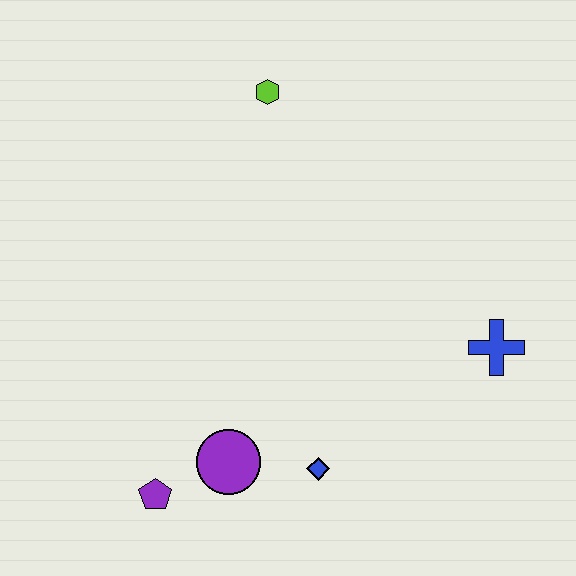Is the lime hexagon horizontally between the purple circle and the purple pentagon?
No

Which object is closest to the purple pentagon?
The purple circle is closest to the purple pentagon.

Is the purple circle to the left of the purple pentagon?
No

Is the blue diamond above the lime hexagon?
No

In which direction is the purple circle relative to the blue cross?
The purple circle is to the left of the blue cross.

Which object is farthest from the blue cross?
The purple pentagon is farthest from the blue cross.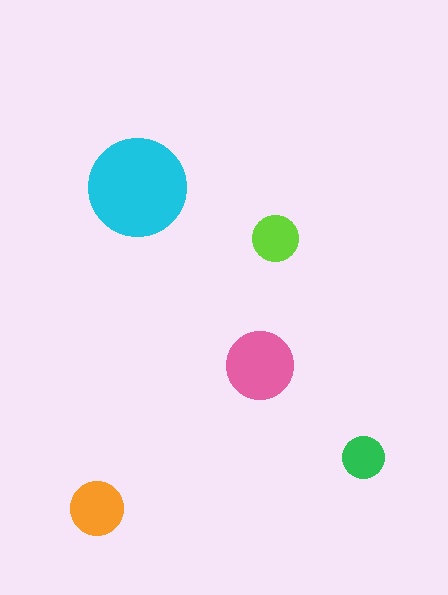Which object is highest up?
The cyan circle is topmost.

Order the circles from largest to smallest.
the cyan one, the pink one, the orange one, the lime one, the green one.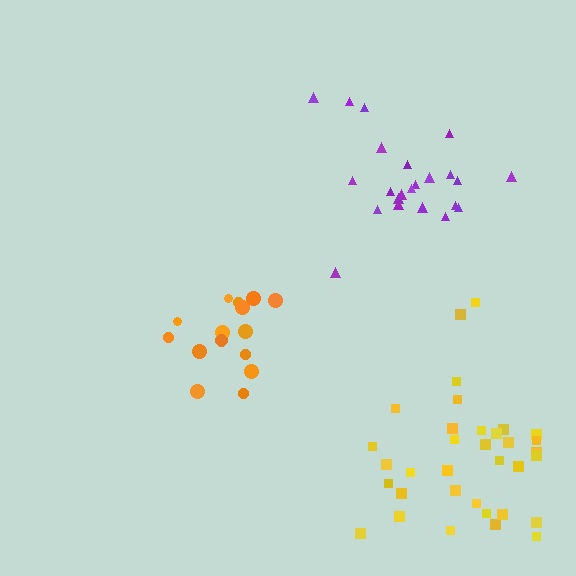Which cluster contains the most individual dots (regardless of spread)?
Yellow (35).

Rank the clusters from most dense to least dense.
orange, yellow, purple.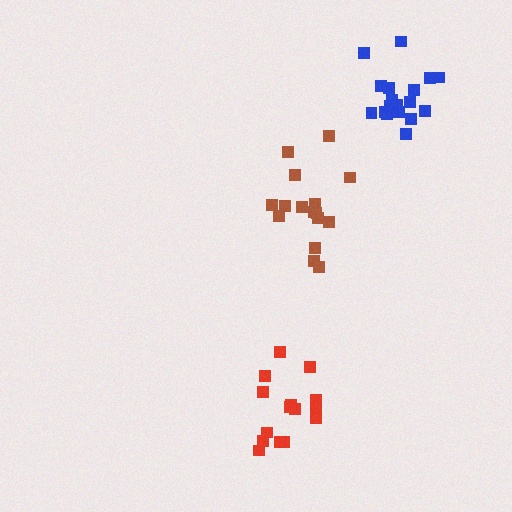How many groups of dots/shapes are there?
There are 3 groups.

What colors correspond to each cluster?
The clusters are colored: blue, red, brown.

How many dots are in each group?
Group 1: 18 dots, Group 2: 15 dots, Group 3: 16 dots (49 total).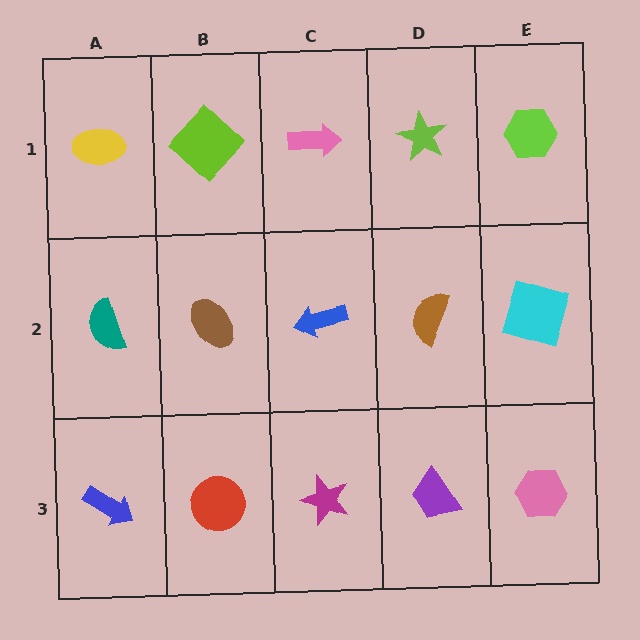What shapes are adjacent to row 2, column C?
A pink arrow (row 1, column C), a magenta star (row 3, column C), a brown ellipse (row 2, column B), a brown semicircle (row 2, column D).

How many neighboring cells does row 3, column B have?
3.